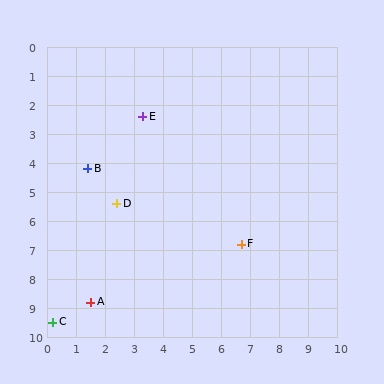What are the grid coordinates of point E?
Point E is at approximately (3.3, 2.4).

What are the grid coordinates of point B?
Point B is at approximately (1.4, 4.2).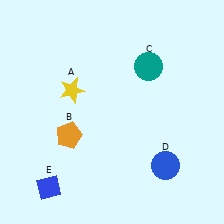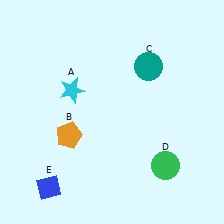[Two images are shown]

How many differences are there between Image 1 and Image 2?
There are 2 differences between the two images.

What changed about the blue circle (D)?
In Image 1, D is blue. In Image 2, it changed to green.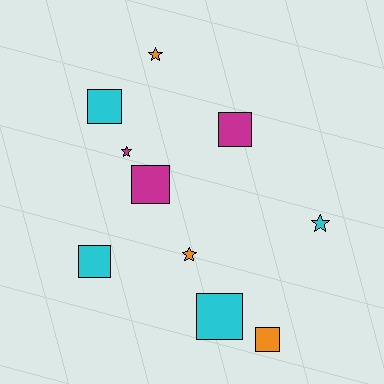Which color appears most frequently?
Cyan, with 4 objects.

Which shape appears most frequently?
Square, with 6 objects.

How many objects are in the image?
There are 10 objects.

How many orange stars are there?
There are 2 orange stars.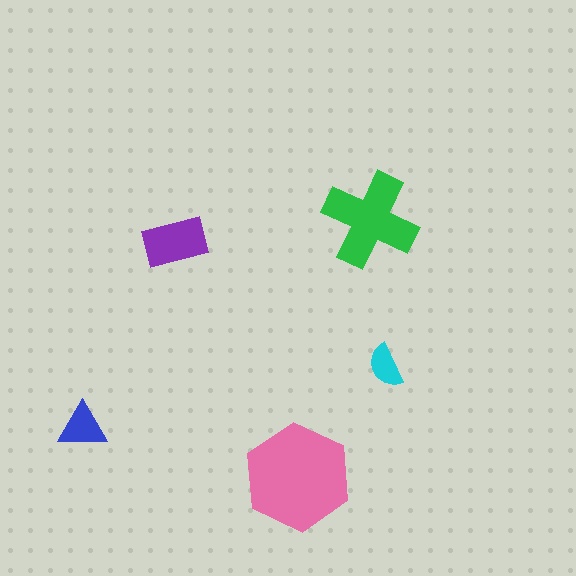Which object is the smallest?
The cyan semicircle.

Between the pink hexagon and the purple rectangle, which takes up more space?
The pink hexagon.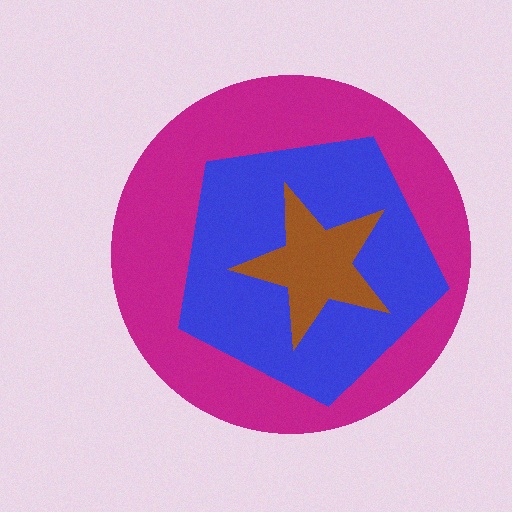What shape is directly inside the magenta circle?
The blue pentagon.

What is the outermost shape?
The magenta circle.